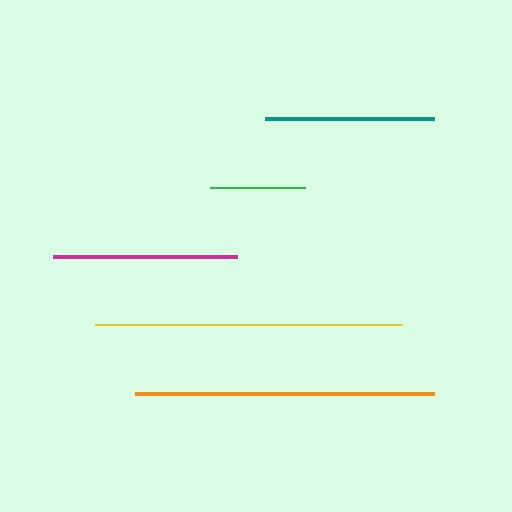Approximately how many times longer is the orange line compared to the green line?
The orange line is approximately 3.1 times the length of the green line.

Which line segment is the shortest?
The green line is the shortest at approximately 95 pixels.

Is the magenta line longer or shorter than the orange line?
The orange line is longer than the magenta line.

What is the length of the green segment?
The green segment is approximately 95 pixels long.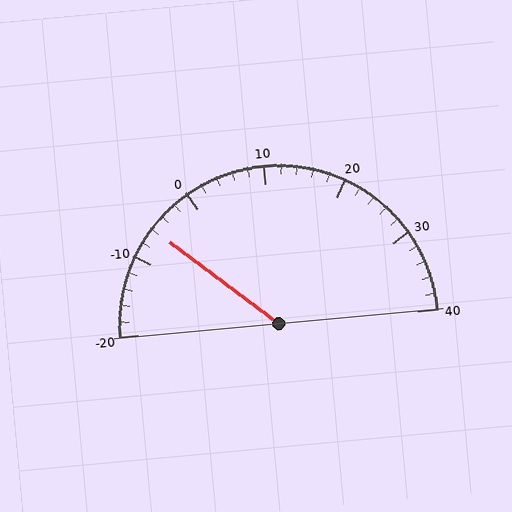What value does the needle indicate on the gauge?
The needle indicates approximately -6.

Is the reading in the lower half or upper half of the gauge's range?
The reading is in the lower half of the range (-20 to 40).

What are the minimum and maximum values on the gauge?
The gauge ranges from -20 to 40.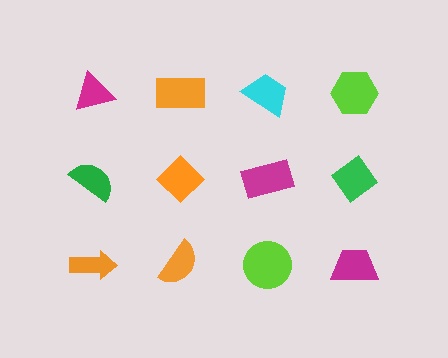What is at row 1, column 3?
A cyan trapezoid.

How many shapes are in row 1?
4 shapes.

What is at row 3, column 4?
A magenta trapezoid.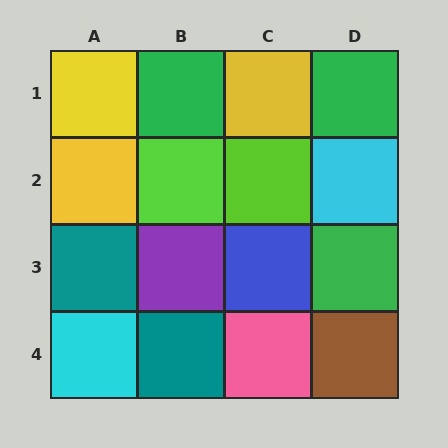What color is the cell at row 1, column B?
Green.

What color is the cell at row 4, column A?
Cyan.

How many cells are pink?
1 cell is pink.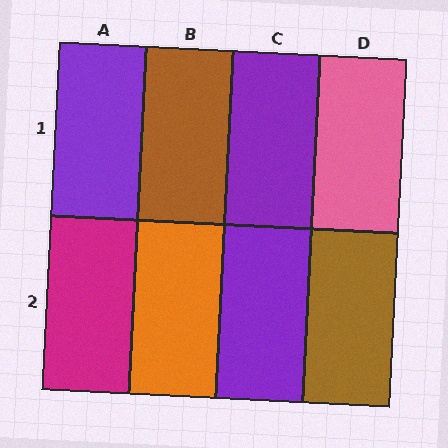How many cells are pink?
1 cell is pink.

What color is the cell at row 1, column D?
Pink.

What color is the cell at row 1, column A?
Purple.